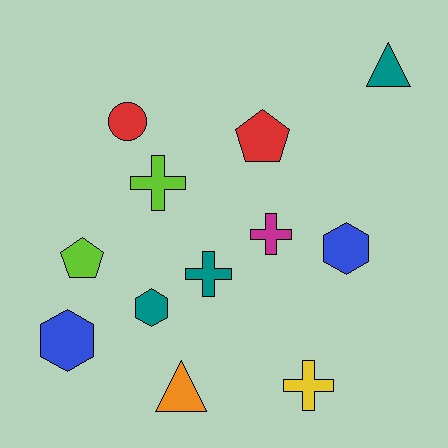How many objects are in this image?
There are 12 objects.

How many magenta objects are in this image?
There is 1 magenta object.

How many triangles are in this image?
There are 2 triangles.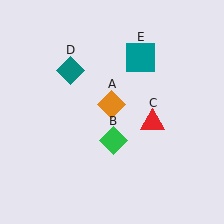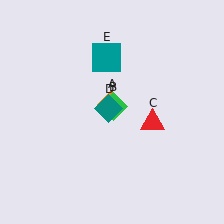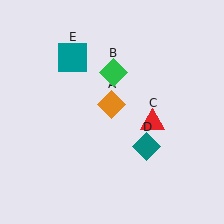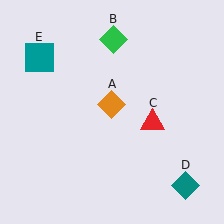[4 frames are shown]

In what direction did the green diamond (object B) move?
The green diamond (object B) moved up.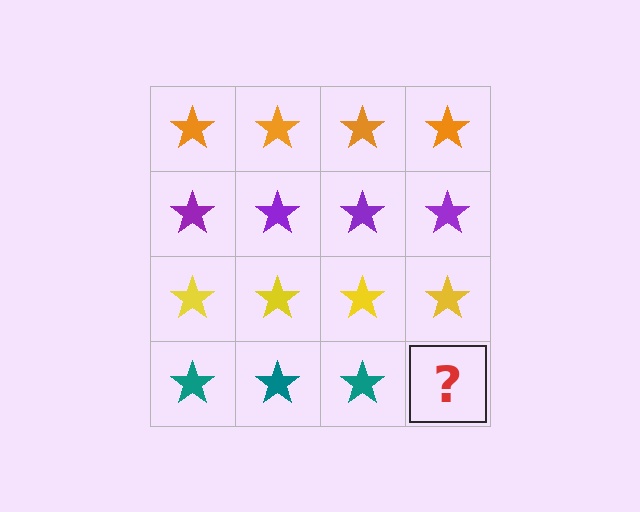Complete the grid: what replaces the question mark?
The question mark should be replaced with a teal star.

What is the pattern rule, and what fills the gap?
The rule is that each row has a consistent color. The gap should be filled with a teal star.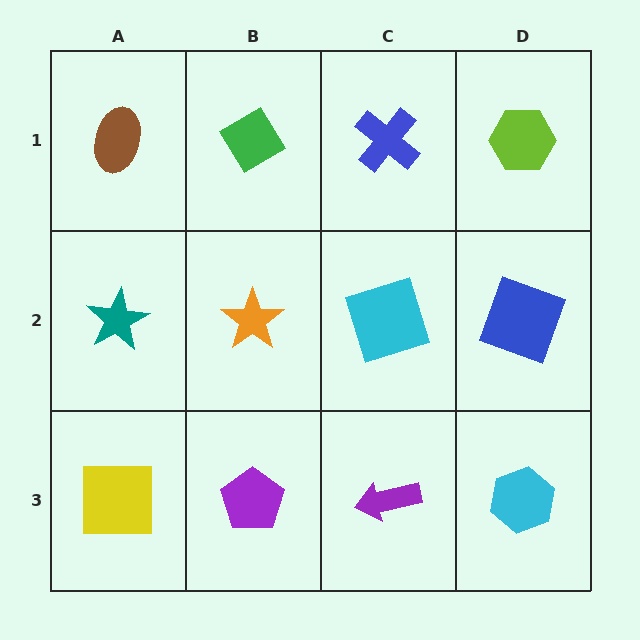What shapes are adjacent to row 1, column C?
A cyan square (row 2, column C), a green diamond (row 1, column B), a lime hexagon (row 1, column D).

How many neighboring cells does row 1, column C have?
3.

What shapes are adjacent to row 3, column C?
A cyan square (row 2, column C), a purple pentagon (row 3, column B), a cyan hexagon (row 3, column D).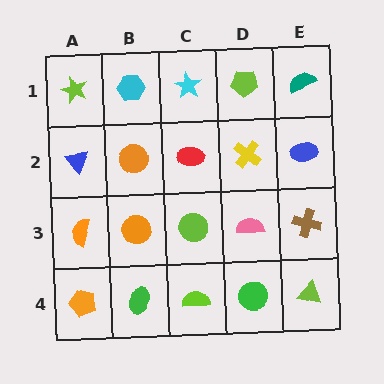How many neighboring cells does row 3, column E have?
3.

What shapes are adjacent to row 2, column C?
A cyan star (row 1, column C), a lime circle (row 3, column C), an orange circle (row 2, column B), a yellow cross (row 2, column D).